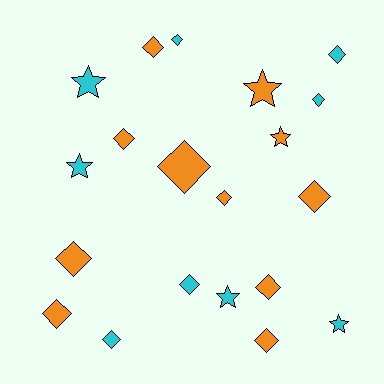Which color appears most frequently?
Orange, with 11 objects.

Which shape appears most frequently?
Diamond, with 14 objects.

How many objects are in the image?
There are 20 objects.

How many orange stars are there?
There are 2 orange stars.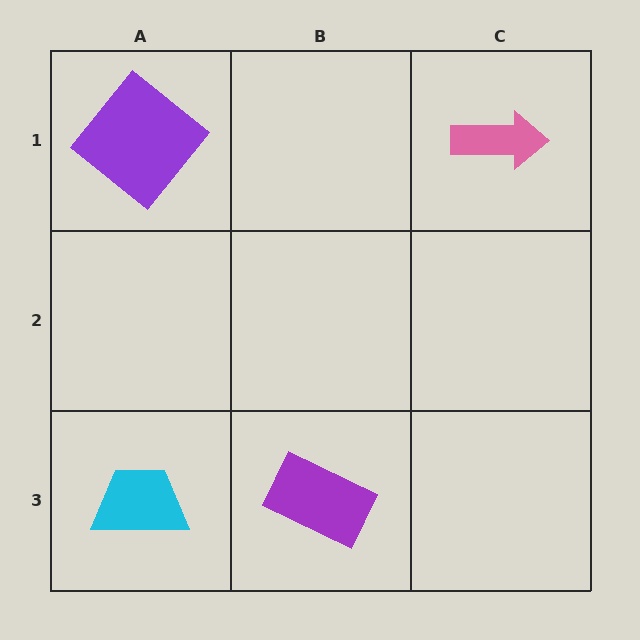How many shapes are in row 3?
2 shapes.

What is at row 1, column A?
A purple diamond.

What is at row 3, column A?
A cyan trapezoid.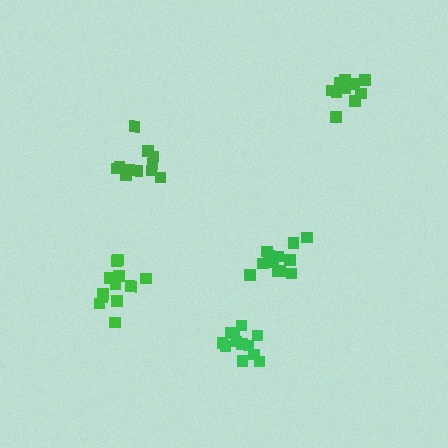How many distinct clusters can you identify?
There are 5 distinct clusters.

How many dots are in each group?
Group 1: 11 dots, Group 2: 12 dots, Group 3: 12 dots, Group 4: 12 dots, Group 5: 10 dots (57 total).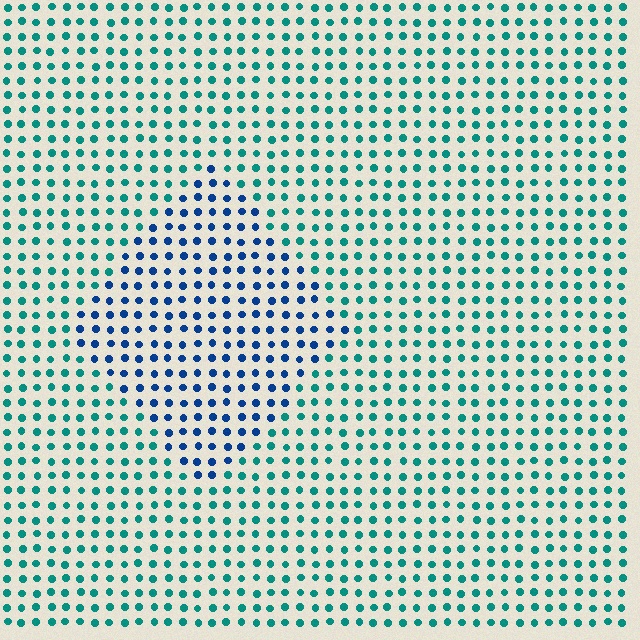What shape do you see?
I see a diamond.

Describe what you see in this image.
The image is filled with small teal elements in a uniform arrangement. A diamond-shaped region is visible where the elements are tinted to a slightly different hue, forming a subtle color boundary.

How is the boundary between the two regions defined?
The boundary is defined purely by a slight shift in hue (about 43 degrees). Spacing, size, and orientation are identical on both sides.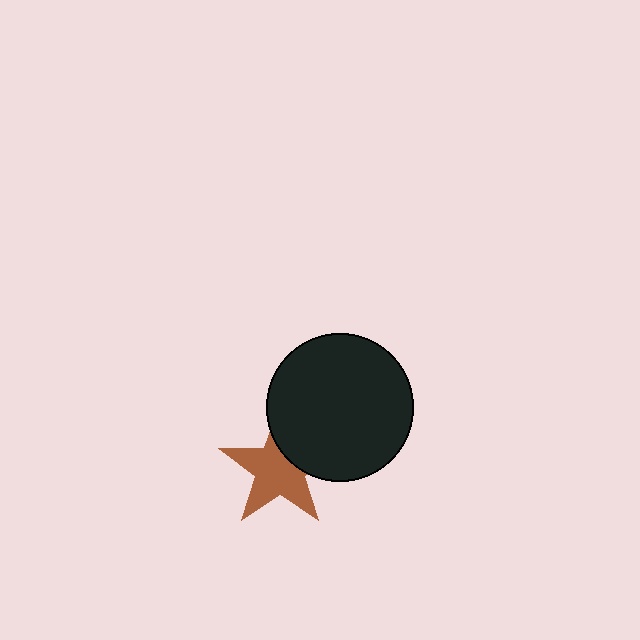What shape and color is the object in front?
The object in front is a black circle.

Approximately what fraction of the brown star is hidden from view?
Roughly 31% of the brown star is hidden behind the black circle.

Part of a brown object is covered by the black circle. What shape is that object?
It is a star.